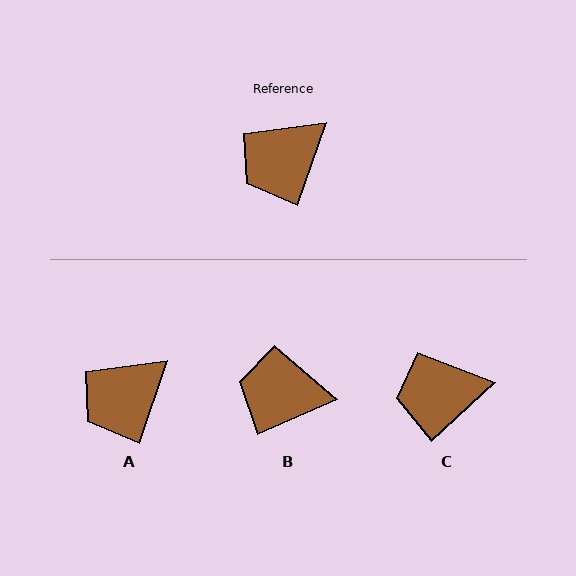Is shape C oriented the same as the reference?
No, it is off by about 28 degrees.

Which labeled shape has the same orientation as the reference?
A.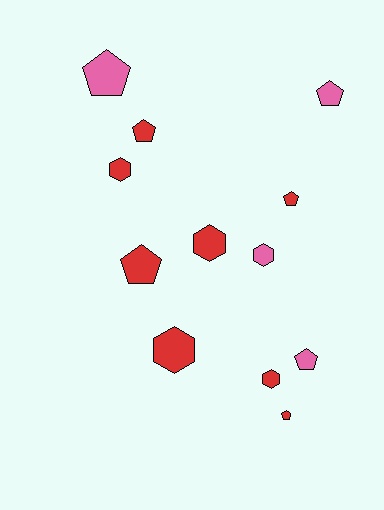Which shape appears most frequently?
Pentagon, with 7 objects.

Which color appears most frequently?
Red, with 8 objects.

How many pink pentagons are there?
There are 3 pink pentagons.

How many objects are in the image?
There are 12 objects.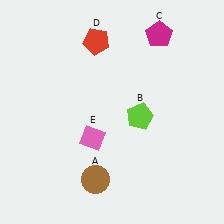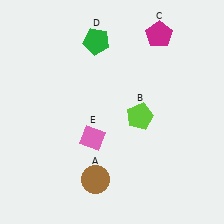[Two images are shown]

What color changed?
The pentagon (D) changed from red in Image 1 to green in Image 2.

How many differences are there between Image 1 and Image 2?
There is 1 difference between the two images.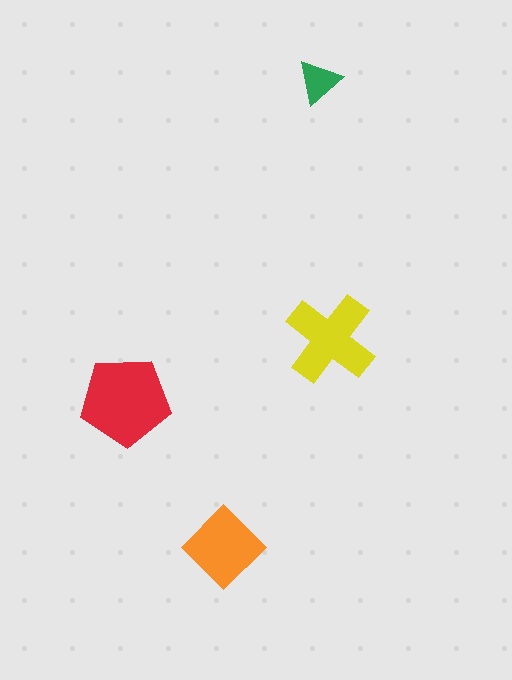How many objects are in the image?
There are 4 objects in the image.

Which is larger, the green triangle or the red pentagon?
The red pentagon.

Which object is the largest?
The red pentagon.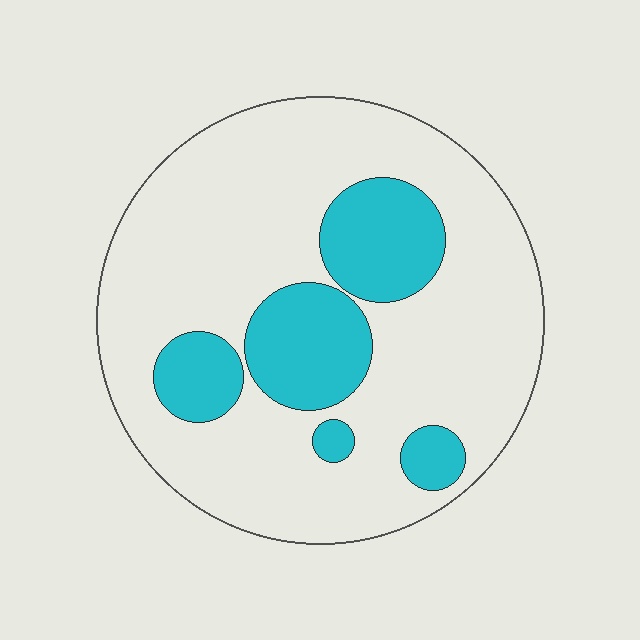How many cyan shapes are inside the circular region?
5.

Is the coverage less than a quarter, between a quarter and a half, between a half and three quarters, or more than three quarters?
Less than a quarter.